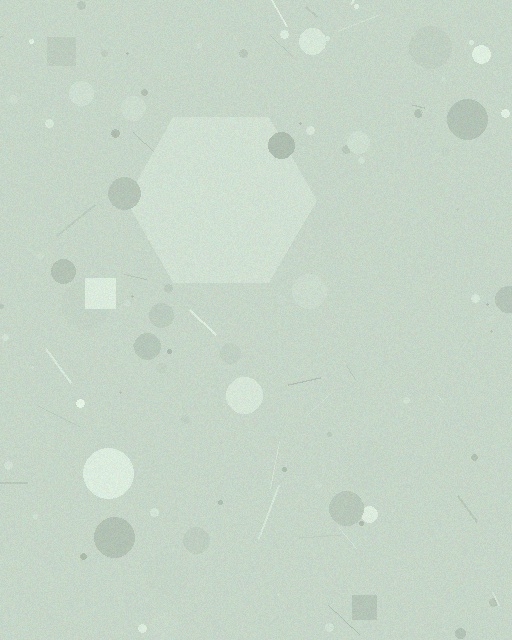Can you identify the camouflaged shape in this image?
The camouflaged shape is a hexagon.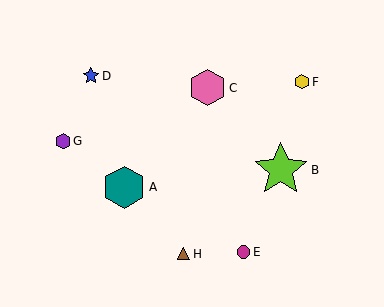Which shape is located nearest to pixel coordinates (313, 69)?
The yellow hexagon (labeled F) at (302, 82) is nearest to that location.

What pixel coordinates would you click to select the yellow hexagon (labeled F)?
Click at (302, 82) to select the yellow hexagon F.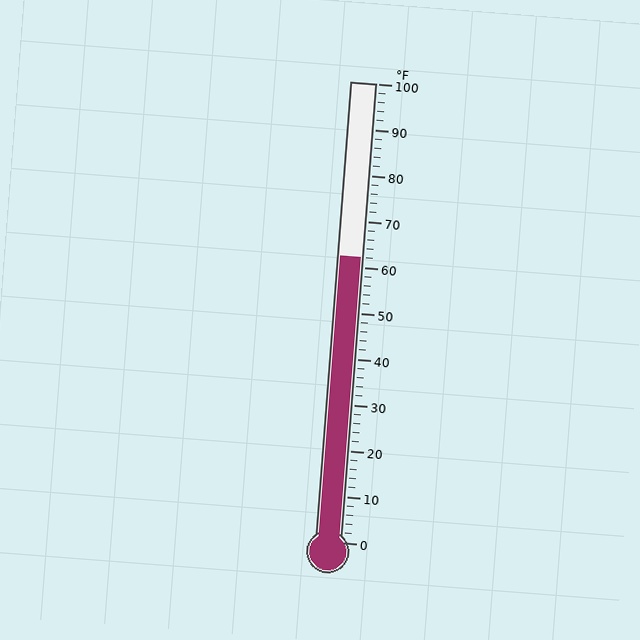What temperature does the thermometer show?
The thermometer shows approximately 62°F.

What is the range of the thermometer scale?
The thermometer scale ranges from 0°F to 100°F.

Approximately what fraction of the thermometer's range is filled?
The thermometer is filled to approximately 60% of its range.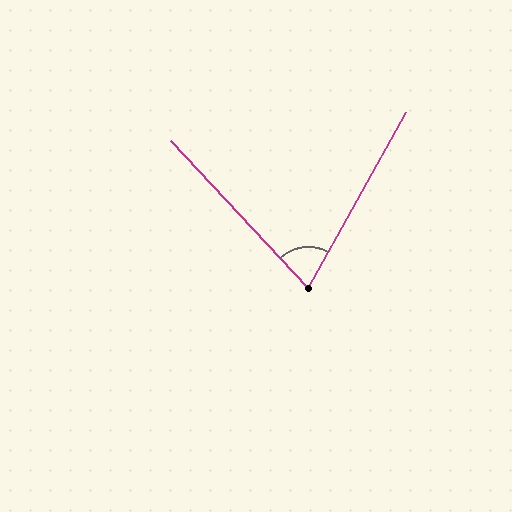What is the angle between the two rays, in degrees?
Approximately 72 degrees.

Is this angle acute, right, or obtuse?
It is acute.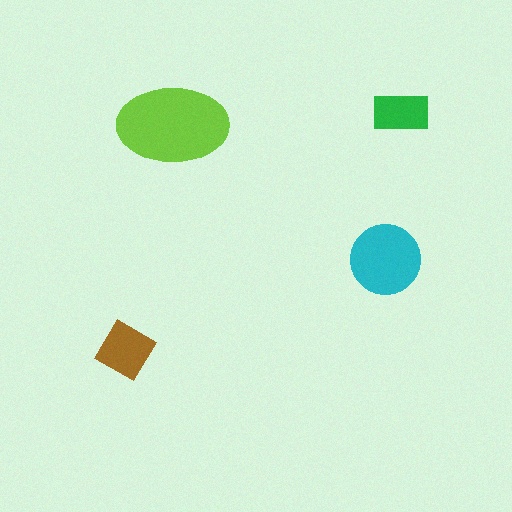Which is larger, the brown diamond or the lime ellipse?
The lime ellipse.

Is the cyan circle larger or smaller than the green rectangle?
Larger.